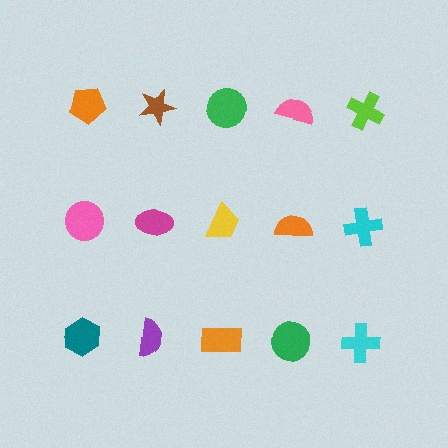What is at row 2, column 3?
A yellow trapezoid.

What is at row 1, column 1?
An orange pentagon.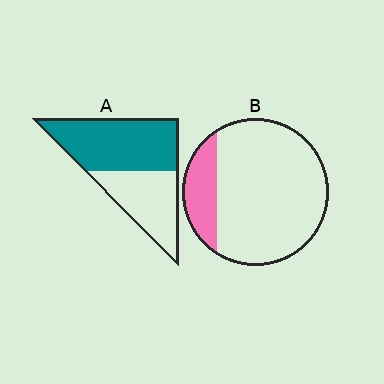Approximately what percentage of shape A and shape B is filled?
A is approximately 60% and B is approximately 20%.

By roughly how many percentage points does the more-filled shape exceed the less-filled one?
By roughly 40 percentage points (A over B).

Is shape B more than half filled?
No.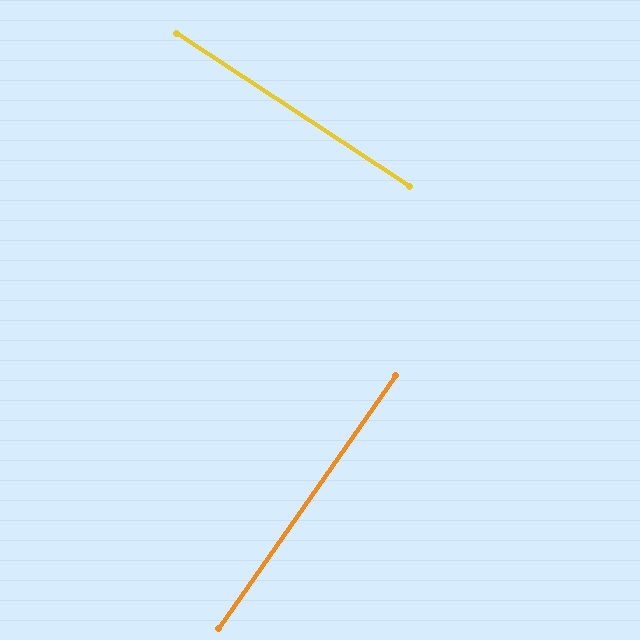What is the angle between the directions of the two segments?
Approximately 88 degrees.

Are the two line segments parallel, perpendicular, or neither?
Perpendicular — they meet at approximately 88°.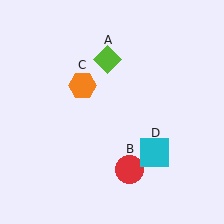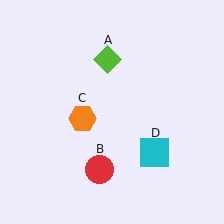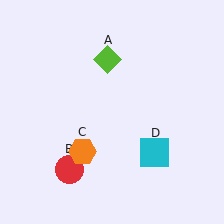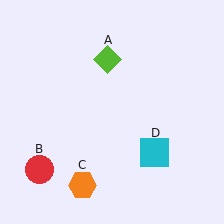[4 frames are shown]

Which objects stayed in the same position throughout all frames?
Lime diamond (object A) and cyan square (object D) remained stationary.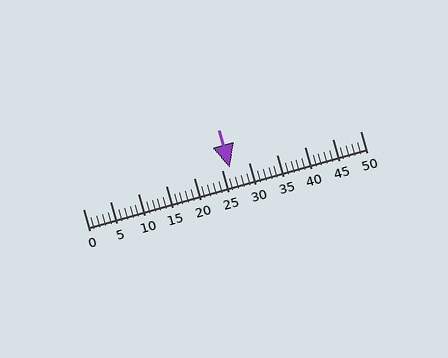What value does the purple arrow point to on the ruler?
The purple arrow points to approximately 26.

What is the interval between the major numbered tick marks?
The major tick marks are spaced 5 units apart.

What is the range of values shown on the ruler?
The ruler shows values from 0 to 50.